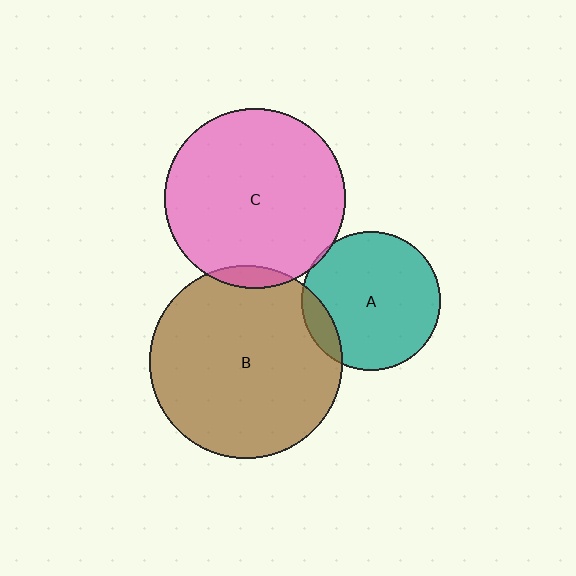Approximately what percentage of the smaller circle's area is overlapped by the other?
Approximately 5%.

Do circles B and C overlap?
Yes.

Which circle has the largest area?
Circle B (brown).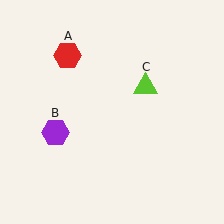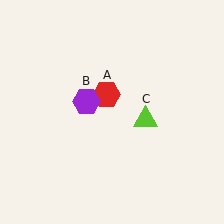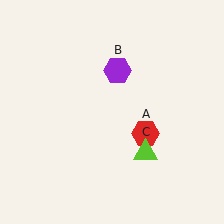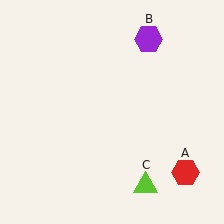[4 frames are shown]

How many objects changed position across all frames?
3 objects changed position: red hexagon (object A), purple hexagon (object B), lime triangle (object C).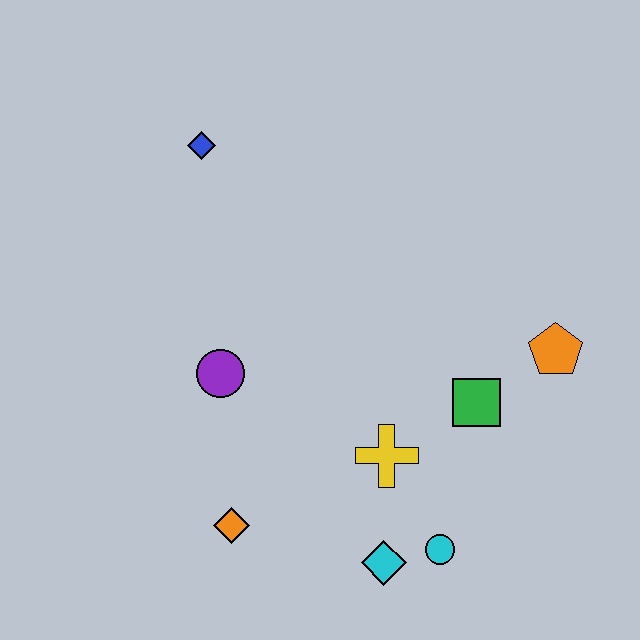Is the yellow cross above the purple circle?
No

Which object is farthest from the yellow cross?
The blue diamond is farthest from the yellow cross.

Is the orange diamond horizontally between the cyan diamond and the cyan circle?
No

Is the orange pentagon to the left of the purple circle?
No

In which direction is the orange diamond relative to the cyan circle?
The orange diamond is to the left of the cyan circle.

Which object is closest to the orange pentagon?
The green square is closest to the orange pentagon.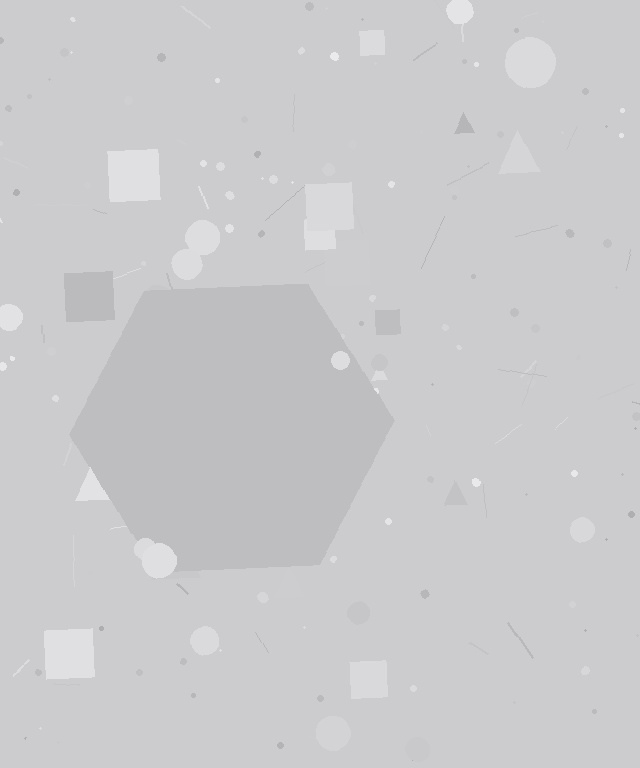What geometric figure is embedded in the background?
A hexagon is embedded in the background.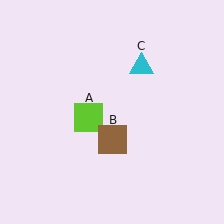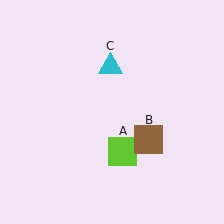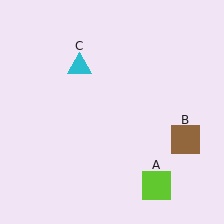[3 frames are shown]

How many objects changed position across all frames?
3 objects changed position: lime square (object A), brown square (object B), cyan triangle (object C).